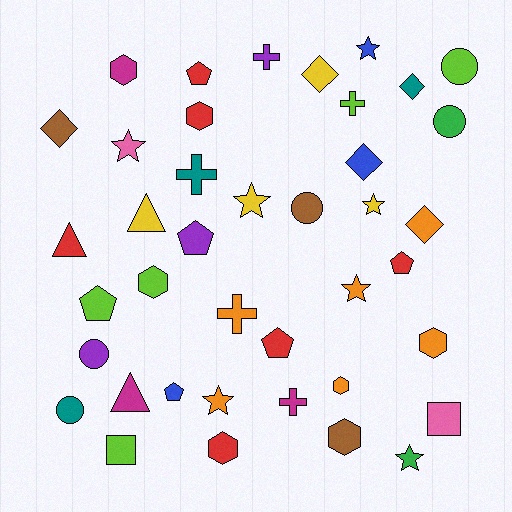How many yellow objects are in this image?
There are 4 yellow objects.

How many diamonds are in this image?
There are 5 diamonds.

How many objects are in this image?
There are 40 objects.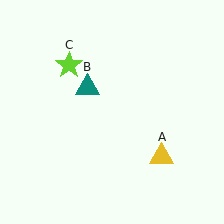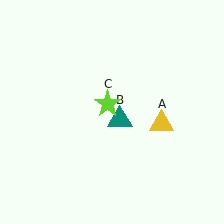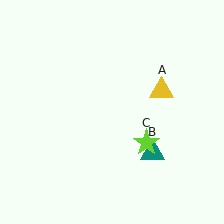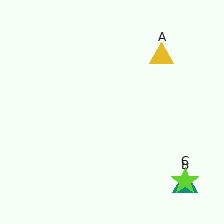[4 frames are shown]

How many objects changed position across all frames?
3 objects changed position: yellow triangle (object A), teal triangle (object B), lime star (object C).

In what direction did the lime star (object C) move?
The lime star (object C) moved down and to the right.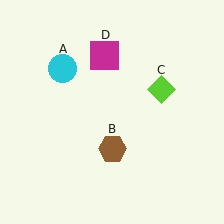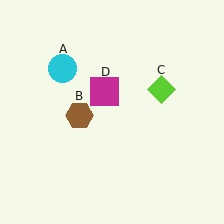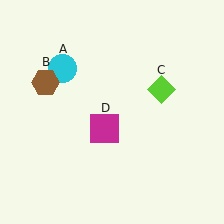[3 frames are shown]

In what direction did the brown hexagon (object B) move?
The brown hexagon (object B) moved up and to the left.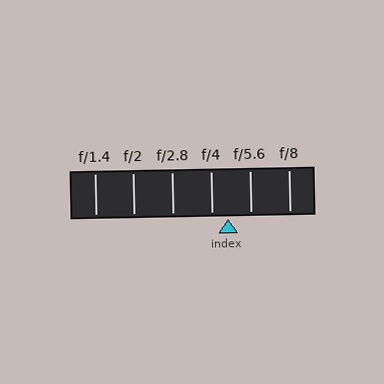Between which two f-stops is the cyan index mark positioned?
The index mark is between f/4 and f/5.6.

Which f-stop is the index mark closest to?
The index mark is closest to f/4.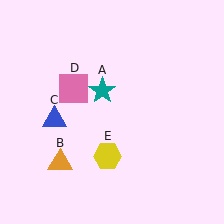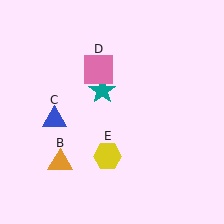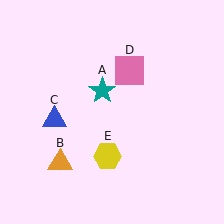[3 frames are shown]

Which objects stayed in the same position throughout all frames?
Teal star (object A) and orange triangle (object B) and blue triangle (object C) and yellow hexagon (object E) remained stationary.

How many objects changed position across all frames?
1 object changed position: pink square (object D).